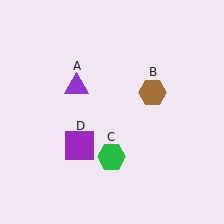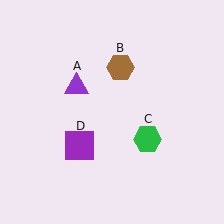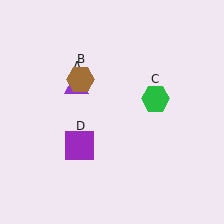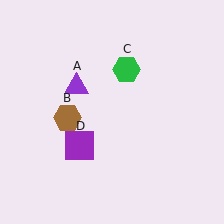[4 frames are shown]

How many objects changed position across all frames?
2 objects changed position: brown hexagon (object B), green hexagon (object C).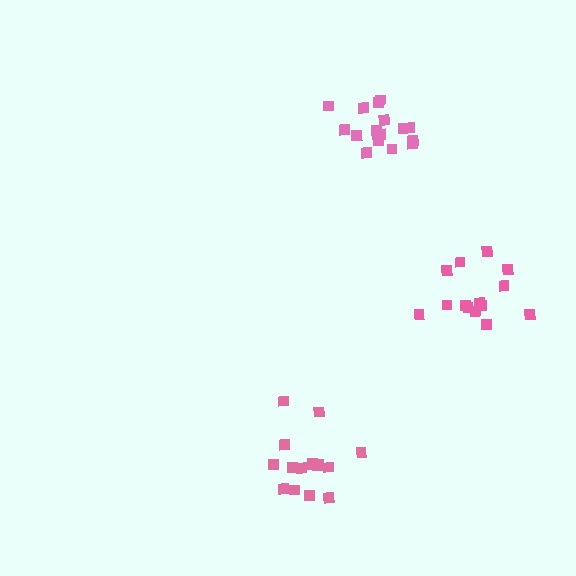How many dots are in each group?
Group 1: 16 dots, Group 2: 14 dots, Group 3: 17 dots (47 total).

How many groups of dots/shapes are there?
There are 3 groups.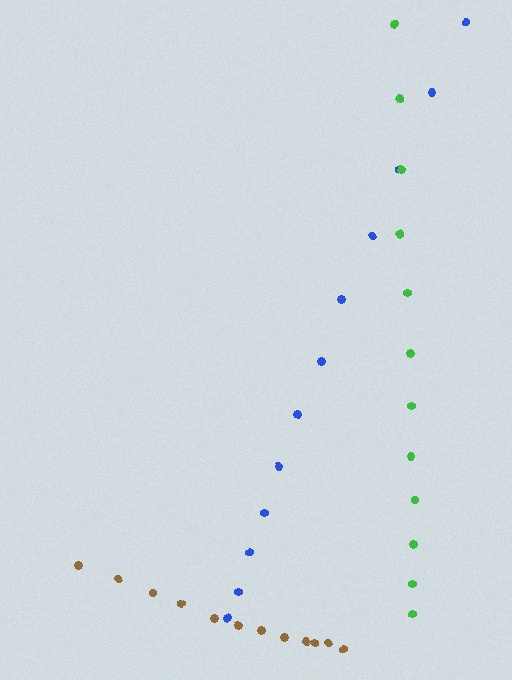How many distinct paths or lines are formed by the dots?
There are 3 distinct paths.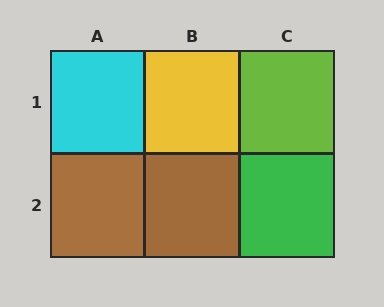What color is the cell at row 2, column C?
Green.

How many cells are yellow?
1 cell is yellow.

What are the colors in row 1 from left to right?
Cyan, yellow, lime.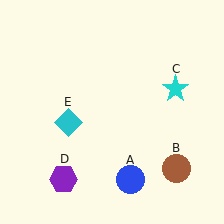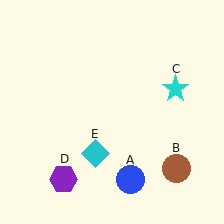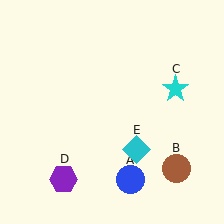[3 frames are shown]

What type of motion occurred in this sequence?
The cyan diamond (object E) rotated counterclockwise around the center of the scene.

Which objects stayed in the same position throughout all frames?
Blue circle (object A) and brown circle (object B) and cyan star (object C) and purple hexagon (object D) remained stationary.